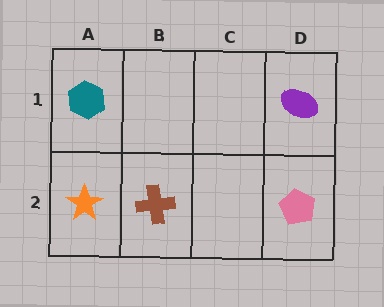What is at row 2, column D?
A pink pentagon.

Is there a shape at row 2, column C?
No, that cell is empty.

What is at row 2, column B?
A brown cross.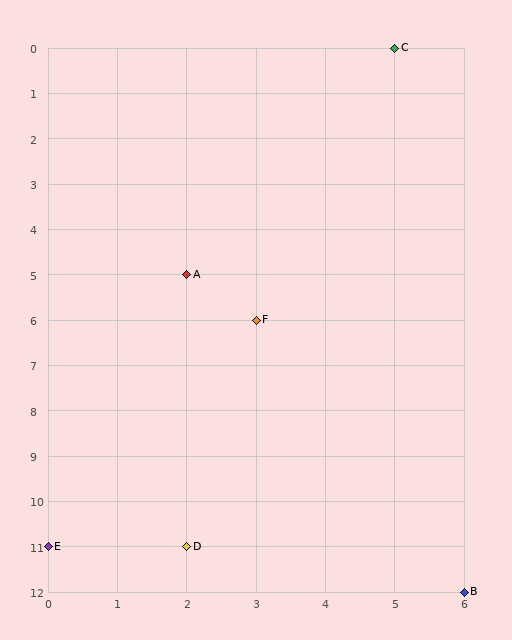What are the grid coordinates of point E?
Point E is at grid coordinates (0, 11).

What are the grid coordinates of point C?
Point C is at grid coordinates (5, 0).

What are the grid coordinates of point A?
Point A is at grid coordinates (2, 5).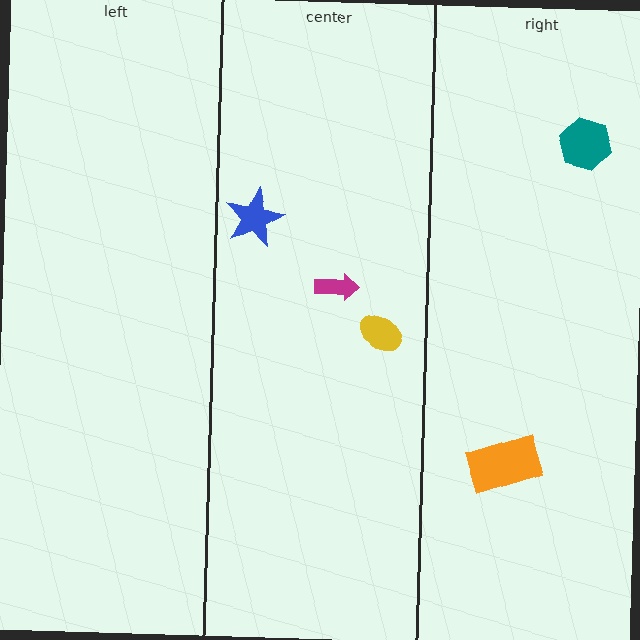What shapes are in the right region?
The teal hexagon, the orange rectangle.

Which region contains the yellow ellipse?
The center region.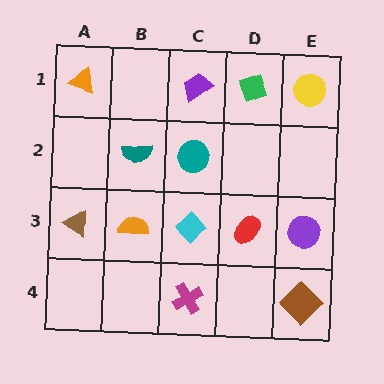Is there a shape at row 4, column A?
No, that cell is empty.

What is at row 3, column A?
A brown triangle.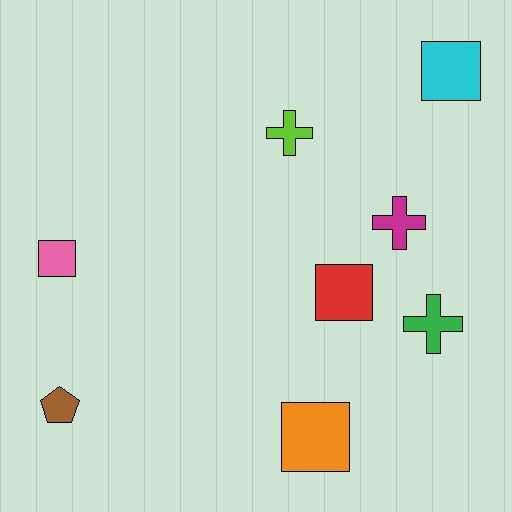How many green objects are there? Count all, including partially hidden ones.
There is 1 green object.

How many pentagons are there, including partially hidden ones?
There is 1 pentagon.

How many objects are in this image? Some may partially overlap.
There are 8 objects.